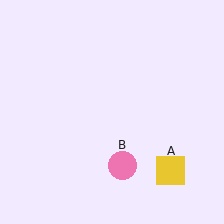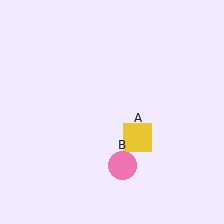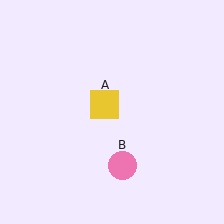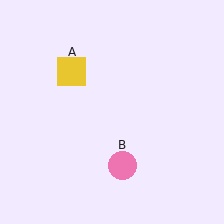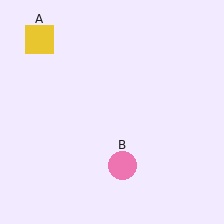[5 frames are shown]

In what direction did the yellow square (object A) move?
The yellow square (object A) moved up and to the left.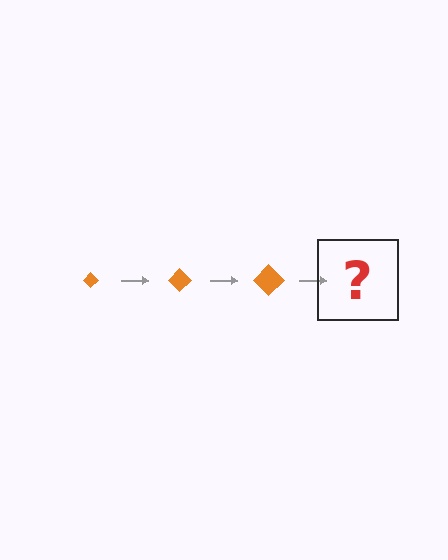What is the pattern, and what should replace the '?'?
The pattern is that the diamond gets progressively larger each step. The '?' should be an orange diamond, larger than the previous one.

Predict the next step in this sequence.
The next step is an orange diamond, larger than the previous one.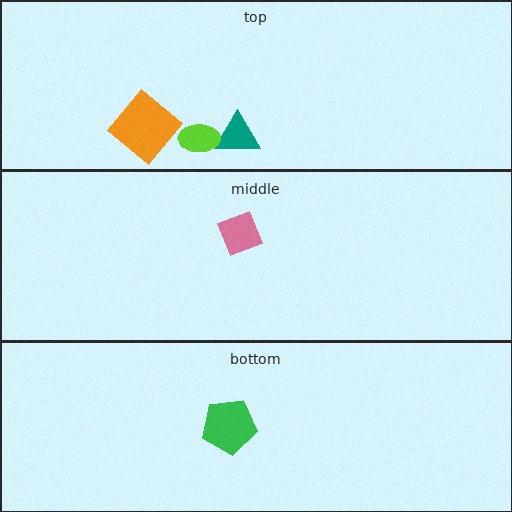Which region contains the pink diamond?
The middle region.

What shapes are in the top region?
The orange diamond, the teal triangle, the lime ellipse.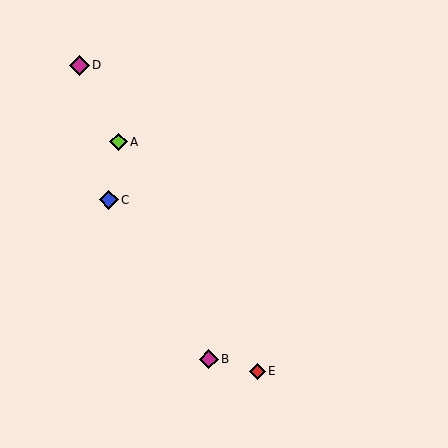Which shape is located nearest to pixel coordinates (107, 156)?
The lime diamond (labeled A) at (118, 142) is nearest to that location.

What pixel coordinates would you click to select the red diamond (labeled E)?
Click at (257, 371) to select the red diamond E.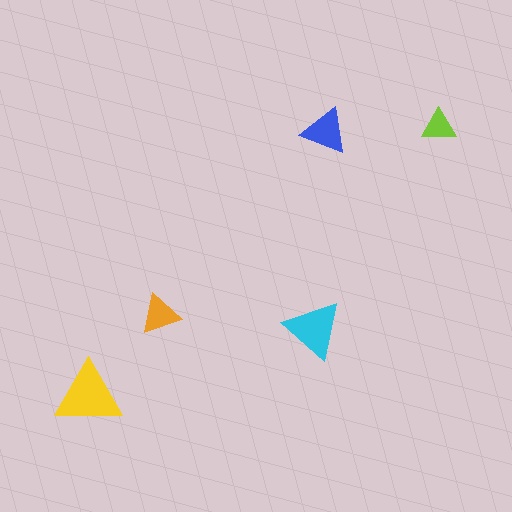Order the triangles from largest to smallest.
the yellow one, the cyan one, the blue one, the orange one, the lime one.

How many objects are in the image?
There are 5 objects in the image.